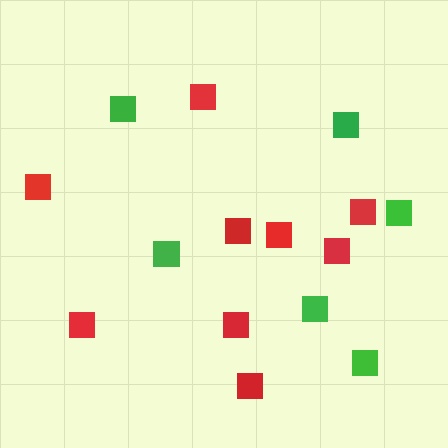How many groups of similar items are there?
There are 2 groups: one group of red squares (9) and one group of green squares (6).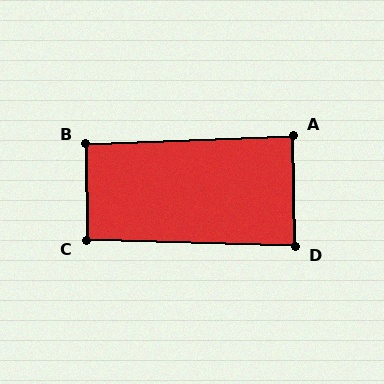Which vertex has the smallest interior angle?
D, at approximately 88 degrees.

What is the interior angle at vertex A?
Approximately 88 degrees (approximately right).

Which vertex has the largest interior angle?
B, at approximately 92 degrees.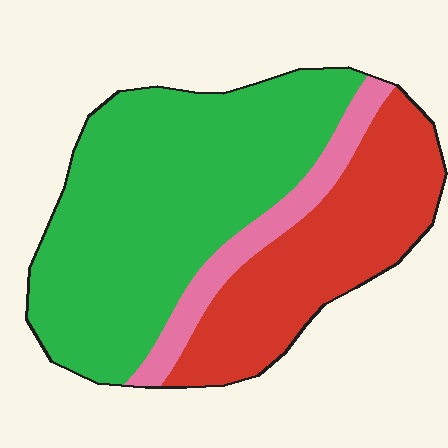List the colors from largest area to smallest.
From largest to smallest: green, red, pink.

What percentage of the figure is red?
Red takes up between a quarter and a half of the figure.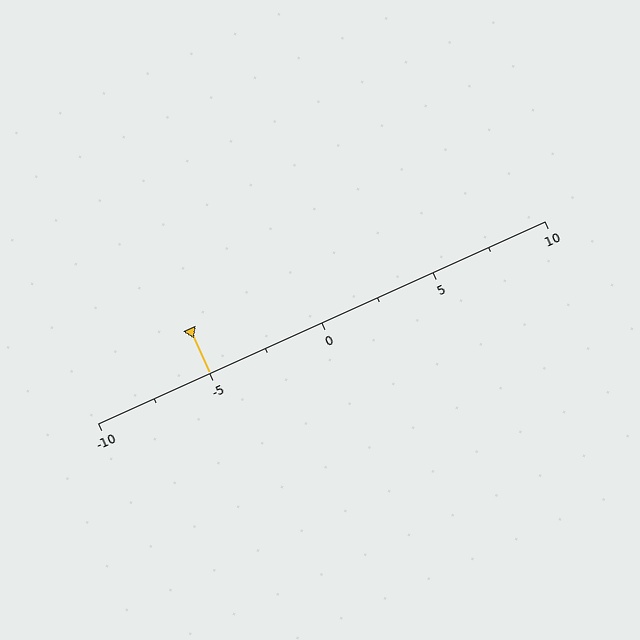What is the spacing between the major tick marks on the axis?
The major ticks are spaced 5 apart.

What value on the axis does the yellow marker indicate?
The marker indicates approximately -5.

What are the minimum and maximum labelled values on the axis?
The axis runs from -10 to 10.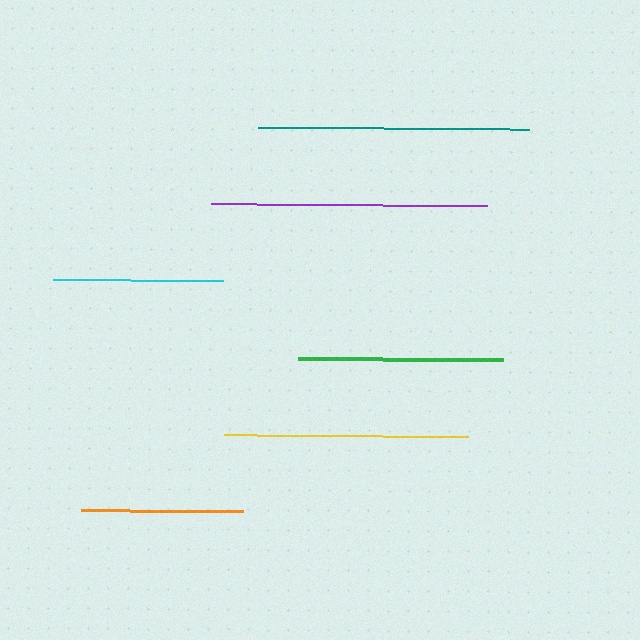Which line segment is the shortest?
The orange line is the shortest at approximately 162 pixels.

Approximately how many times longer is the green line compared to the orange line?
The green line is approximately 1.3 times the length of the orange line.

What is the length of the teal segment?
The teal segment is approximately 271 pixels long.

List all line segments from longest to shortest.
From longest to shortest: purple, teal, yellow, green, cyan, orange.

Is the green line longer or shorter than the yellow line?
The yellow line is longer than the green line.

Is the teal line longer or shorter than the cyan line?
The teal line is longer than the cyan line.